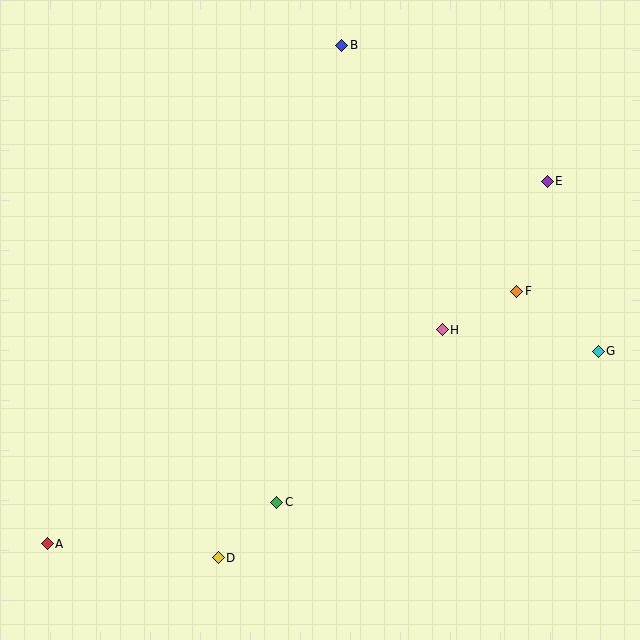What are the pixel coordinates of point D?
Point D is at (218, 558).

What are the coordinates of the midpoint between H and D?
The midpoint between H and D is at (330, 444).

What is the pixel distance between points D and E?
The distance between D and E is 500 pixels.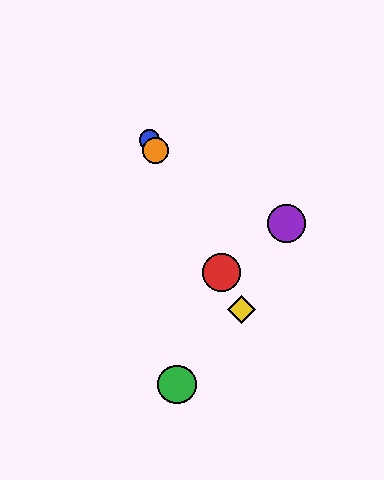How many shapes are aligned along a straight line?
4 shapes (the red circle, the blue circle, the yellow diamond, the orange circle) are aligned along a straight line.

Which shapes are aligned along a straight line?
The red circle, the blue circle, the yellow diamond, the orange circle are aligned along a straight line.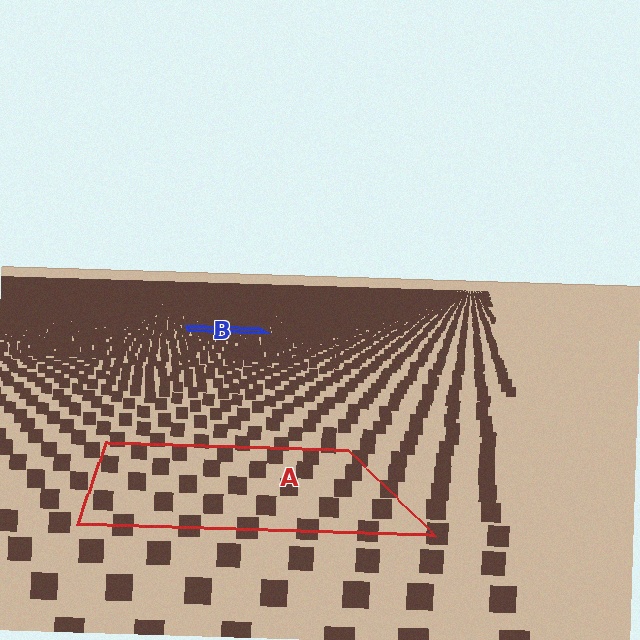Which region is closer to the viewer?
Region A is closer. The texture elements there are larger and more spread out.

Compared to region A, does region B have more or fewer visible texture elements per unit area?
Region B has more texture elements per unit area — they are packed more densely because it is farther away.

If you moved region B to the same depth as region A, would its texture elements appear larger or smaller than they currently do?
They would appear larger. At a closer depth, the same texture elements are projected at a bigger on-screen size.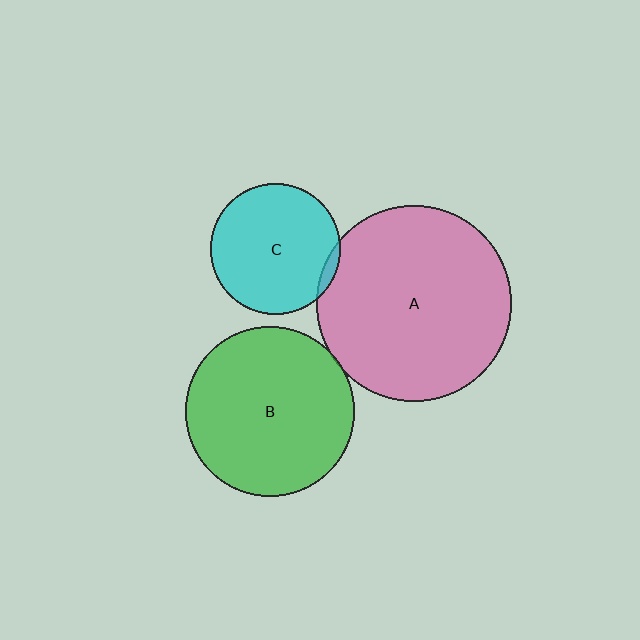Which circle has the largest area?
Circle A (pink).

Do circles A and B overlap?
Yes.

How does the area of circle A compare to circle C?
Approximately 2.2 times.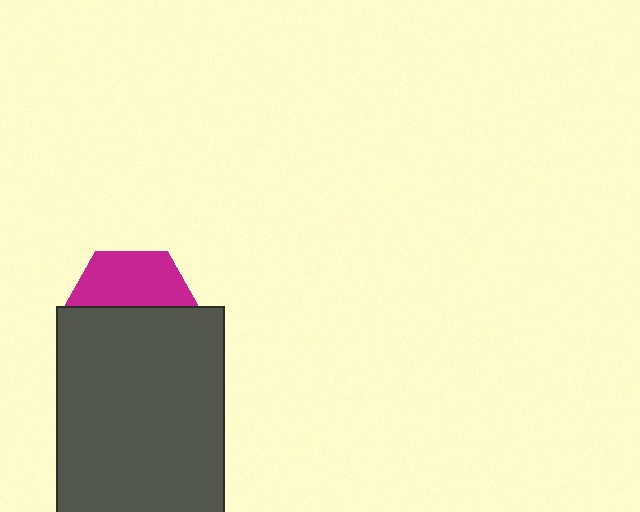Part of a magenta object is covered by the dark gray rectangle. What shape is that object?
It is a hexagon.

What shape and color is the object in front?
The object in front is a dark gray rectangle.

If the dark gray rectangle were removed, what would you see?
You would see the complete magenta hexagon.